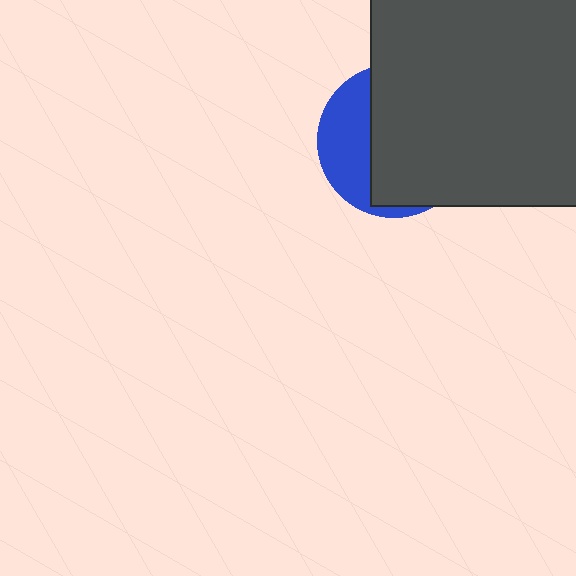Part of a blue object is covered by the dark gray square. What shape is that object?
It is a circle.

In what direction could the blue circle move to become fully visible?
The blue circle could move left. That would shift it out from behind the dark gray square entirely.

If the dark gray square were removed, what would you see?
You would see the complete blue circle.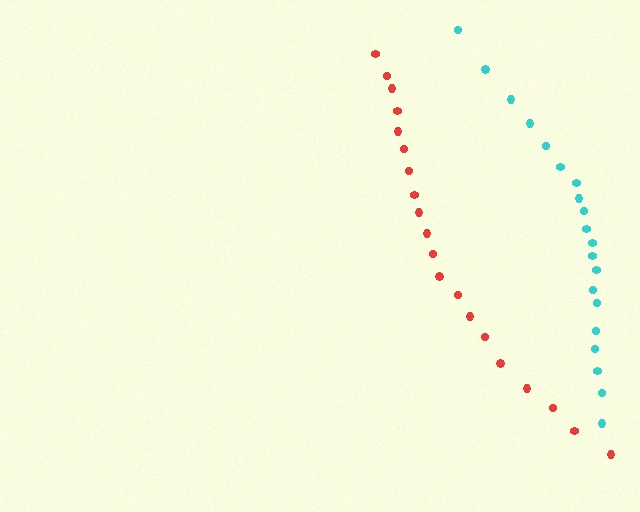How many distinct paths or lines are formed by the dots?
There are 2 distinct paths.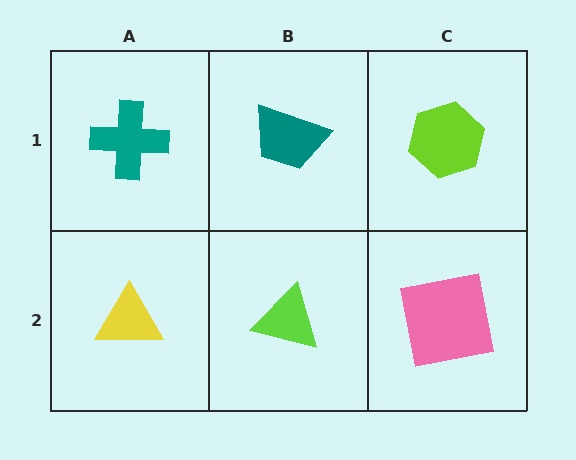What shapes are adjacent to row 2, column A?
A teal cross (row 1, column A), a lime triangle (row 2, column B).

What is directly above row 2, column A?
A teal cross.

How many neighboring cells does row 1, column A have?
2.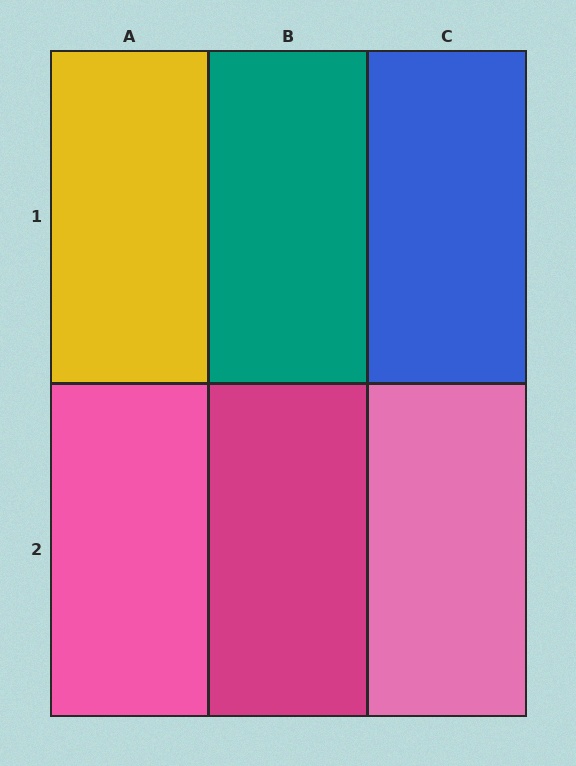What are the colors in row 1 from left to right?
Yellow, teal, blue.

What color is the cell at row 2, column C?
Pink.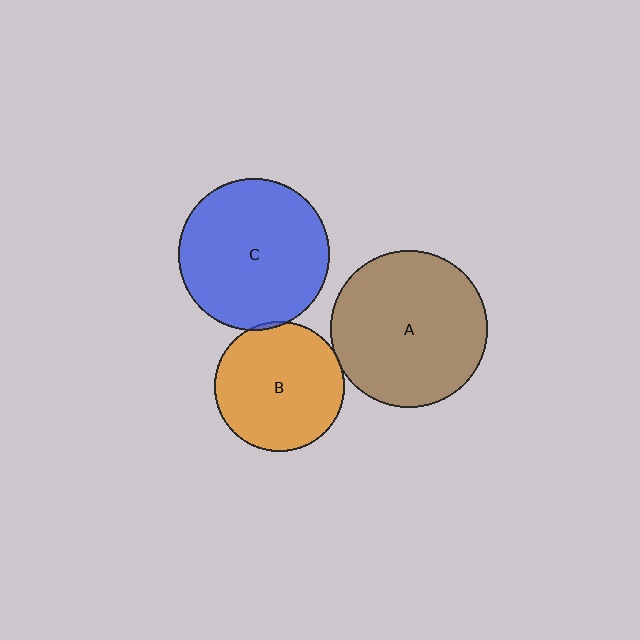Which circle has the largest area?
Circle A (brown).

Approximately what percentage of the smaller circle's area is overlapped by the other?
Approximately 5%.